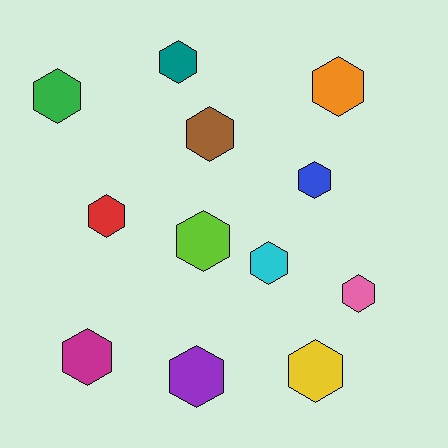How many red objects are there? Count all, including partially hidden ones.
There is 1 red object.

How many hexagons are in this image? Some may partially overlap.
There are 12 hexagons.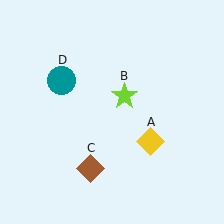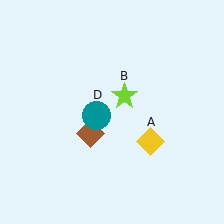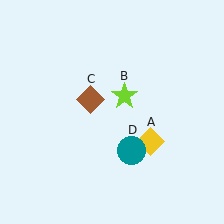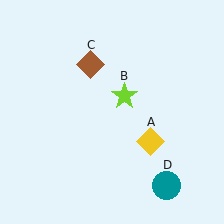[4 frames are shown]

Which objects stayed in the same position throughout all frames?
Yellow diamond (object A) and lime star (object B) remained stationary.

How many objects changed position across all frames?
2 objects changed position: brown diamond (object C), teal circle (object D).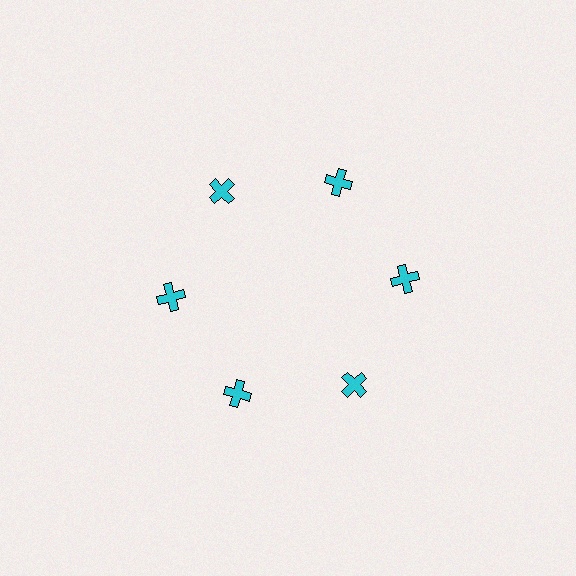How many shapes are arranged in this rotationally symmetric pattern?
There are 6 shapes, arranged in 6 groups of 1.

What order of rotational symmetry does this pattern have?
This pattern has 6-fold rotational symmetry.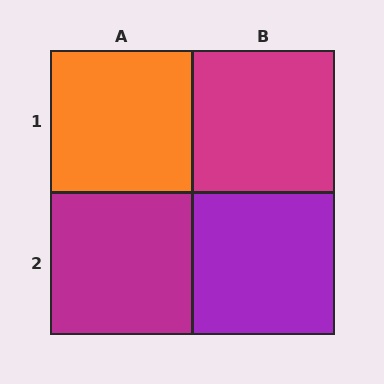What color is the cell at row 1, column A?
Orange.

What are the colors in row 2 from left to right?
Magenta, purple.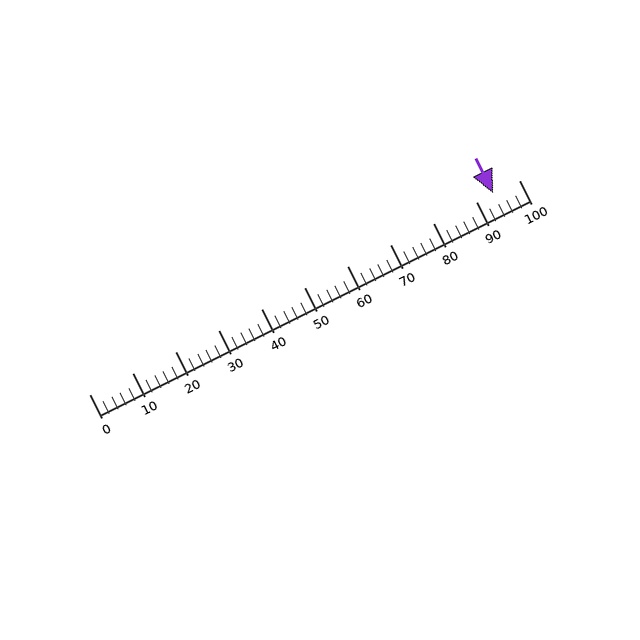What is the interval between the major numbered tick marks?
The major tick marks are spaced 10 units apart.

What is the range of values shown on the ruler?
The ruler shows values from 0 to 100.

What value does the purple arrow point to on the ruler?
The purple arrow points to approximately 94.